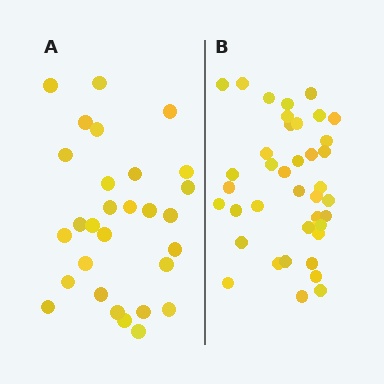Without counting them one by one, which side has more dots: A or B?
Region B (the right region) has more dots.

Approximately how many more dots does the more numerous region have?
Region B has roughly 12 or so more dots than region A.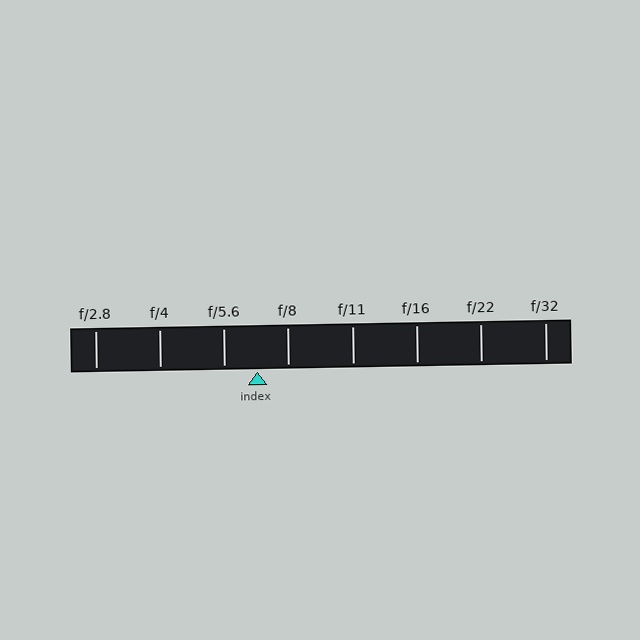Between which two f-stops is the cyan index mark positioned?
The index mark is between f/5.6 and f/8.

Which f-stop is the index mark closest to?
The index mark is closest to f/8.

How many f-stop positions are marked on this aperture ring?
There are 8 f-stop positions marked.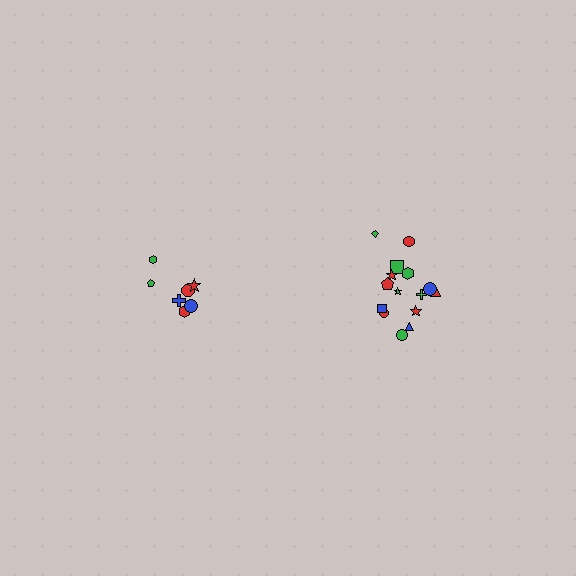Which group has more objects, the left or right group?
The right group.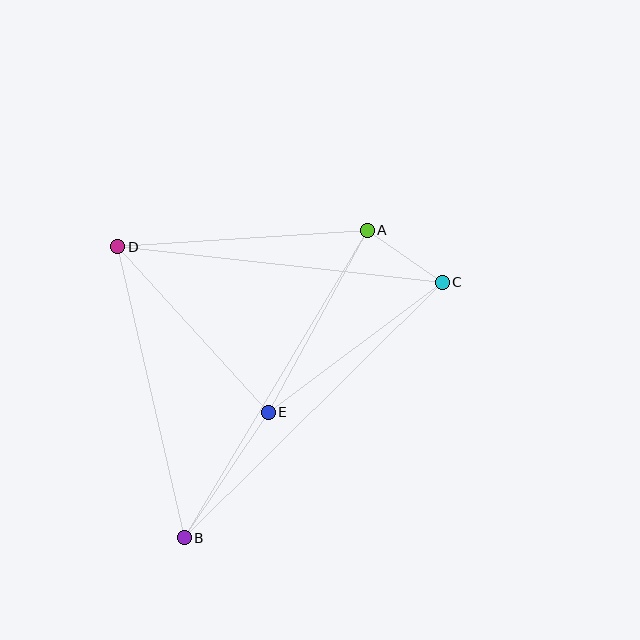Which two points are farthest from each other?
Points B and C are farthest from each other.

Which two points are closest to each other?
Points A and C are closest to each other.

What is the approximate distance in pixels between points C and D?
The distance between C and D is approximately 327 pixels.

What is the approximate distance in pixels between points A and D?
The distance between A and D is approximately 250 pixels.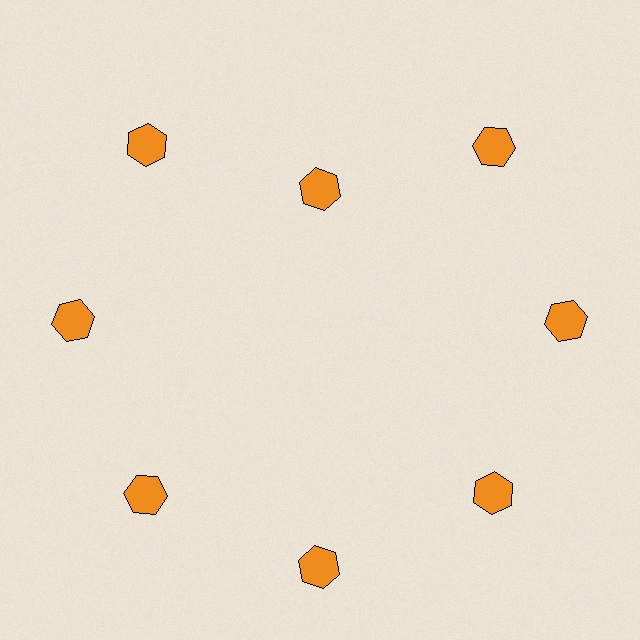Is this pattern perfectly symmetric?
No. The 8 orange hexagons are arranged in a ring, but one element near the 12 o'clock position is pulled inward toward the center, breaking the 8-fold rotational symmetry.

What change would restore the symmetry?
The symmetry would be restored by moving it outward, back onto the ring so that all 8 hexagons sit at equal angles and equal distance from the center.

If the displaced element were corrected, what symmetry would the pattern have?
It would have 8-fold rotational symmetry — the pattern would map onto itself every 45 degrees.